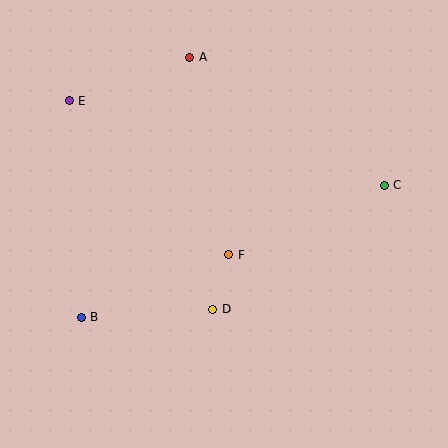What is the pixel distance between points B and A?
The distance between B and A is 282 pixels.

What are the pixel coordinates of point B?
Point B is at (81, 317).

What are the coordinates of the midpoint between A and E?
The midpoint between A and E is at (130, 79).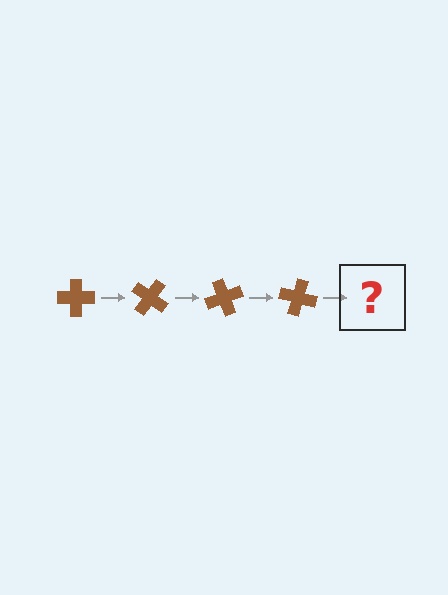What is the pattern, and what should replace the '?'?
The pattern is that the cross rotates 35 degrees each step. The '?' should be a brown cross rotated 140 degrees.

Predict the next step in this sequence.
The next step is a brown cross rotated 140 degrees.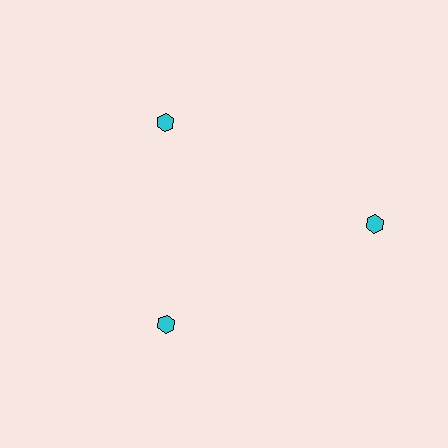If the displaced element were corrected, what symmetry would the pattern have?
It would have 3-fold rotational symmetry — the pattern would map onto itself every 120 degrees.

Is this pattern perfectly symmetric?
No. The 3 cyan hexagons are arranged in a ring, but one element near the 3 o'clock position is pushed outward from the center, breaking the 3-fold rotational symmetry.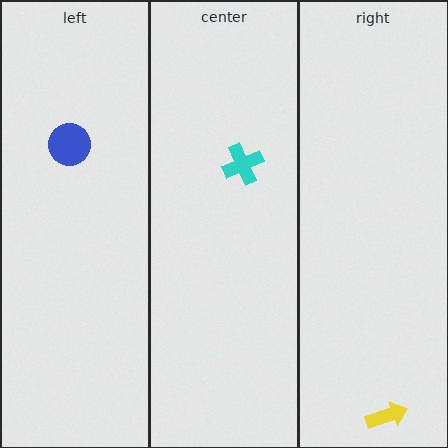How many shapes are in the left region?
1.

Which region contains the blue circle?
The left region.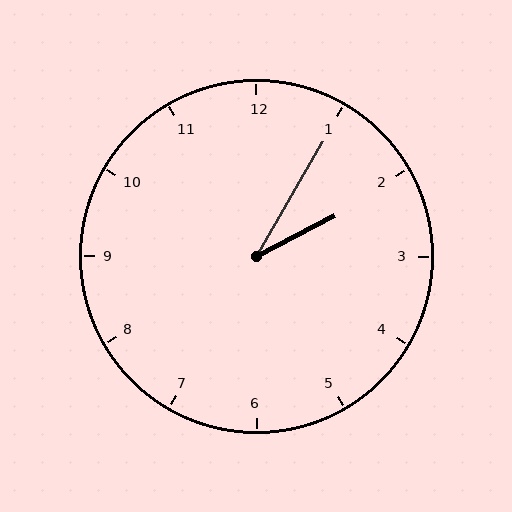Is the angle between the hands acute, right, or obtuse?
It is acute.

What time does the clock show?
2:05.